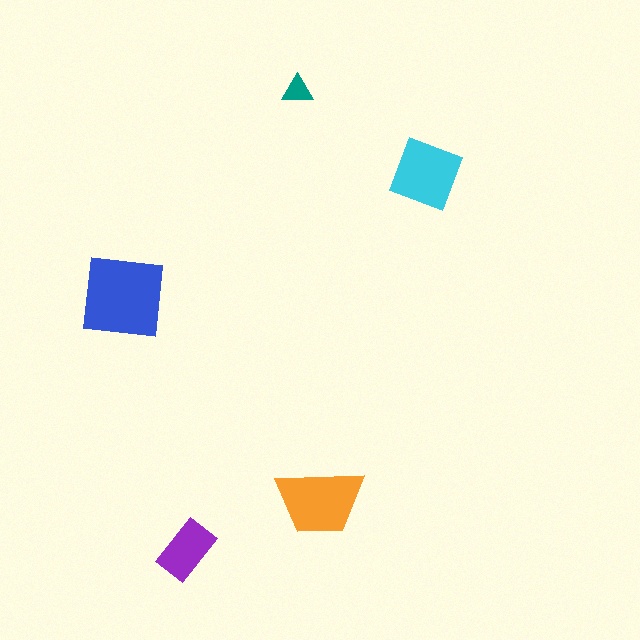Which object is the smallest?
The teal triangle.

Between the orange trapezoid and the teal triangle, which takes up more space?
The orange trapezoid.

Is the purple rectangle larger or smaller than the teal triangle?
Larger.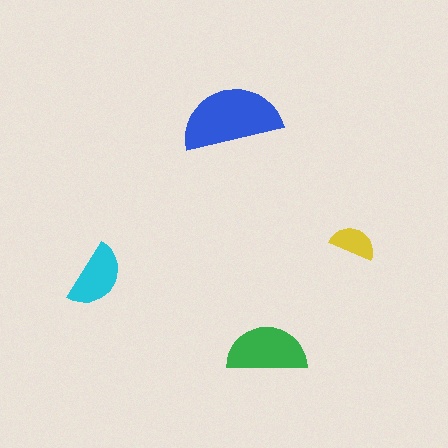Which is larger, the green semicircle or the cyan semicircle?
The green one.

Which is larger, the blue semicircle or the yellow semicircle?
The blue one.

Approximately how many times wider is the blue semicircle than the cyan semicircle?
About 1.5 times wider.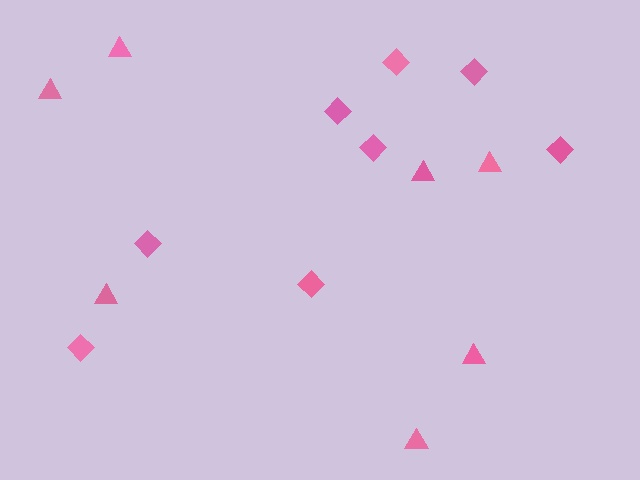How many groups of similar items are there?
There are 2 groups: one group of diamonds (8) and one group of triangles (7).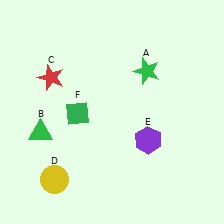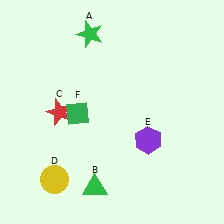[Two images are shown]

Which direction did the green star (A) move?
The green star (A) moved left.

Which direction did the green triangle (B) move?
The green triangle (B) moved down.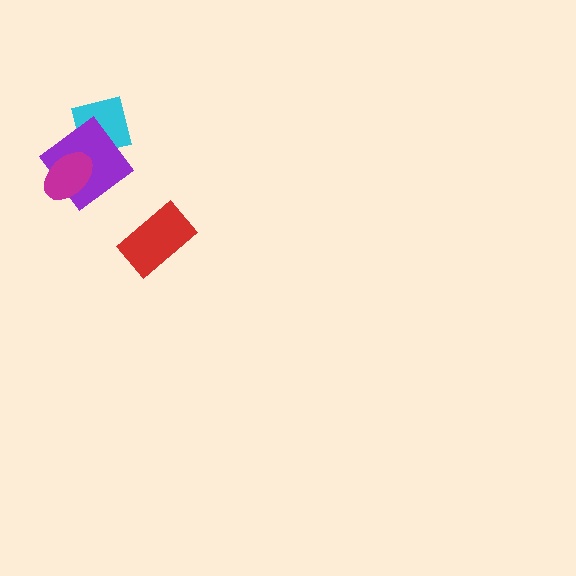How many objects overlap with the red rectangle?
0 objects overlap with the red rectangle.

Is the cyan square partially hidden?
Yes, it is partially covered by another shape.